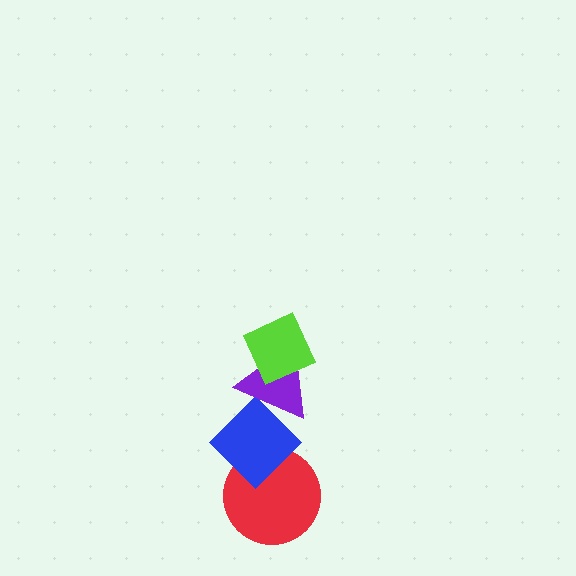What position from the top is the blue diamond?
The blue diamond is 3rd from the top.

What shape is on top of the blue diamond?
The purple triangle is on top of the blue diamond.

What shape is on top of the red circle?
The blue diamond is on top of the red circle.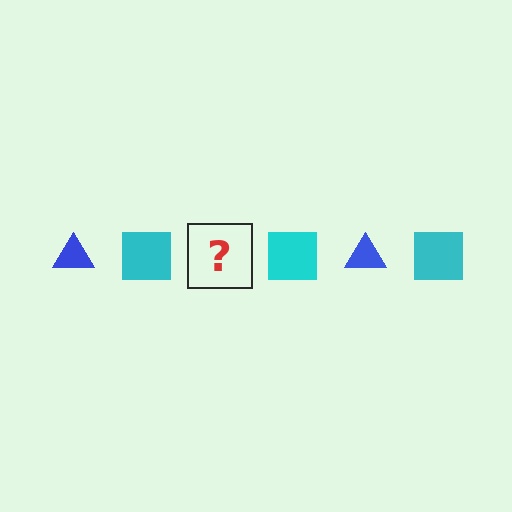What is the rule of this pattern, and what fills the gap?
The rule is that the pattern alternates between blue triangle and cyan square. The gap should be filled with a blue triangle.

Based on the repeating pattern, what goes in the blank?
The blank should be a blue triangle.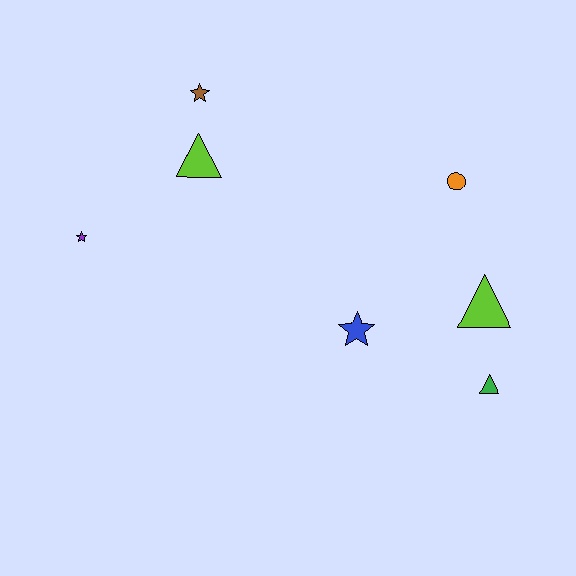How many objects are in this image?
There are 7 objects.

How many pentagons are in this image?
There are no pentagons.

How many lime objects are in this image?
There are 2 lime objects.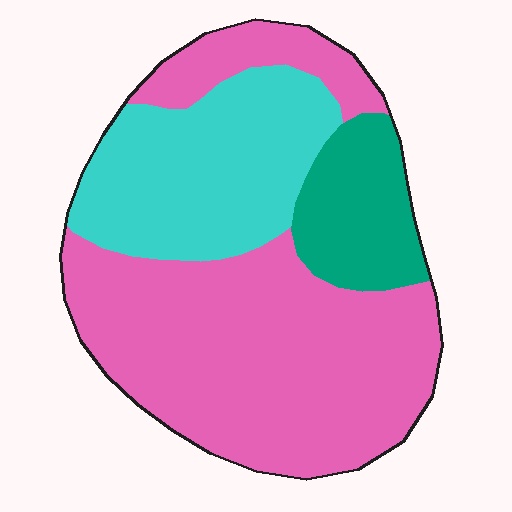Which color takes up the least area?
Teal, at roughly 15%.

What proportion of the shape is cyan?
Cyan takes up about one quarter (1/4) of the shape.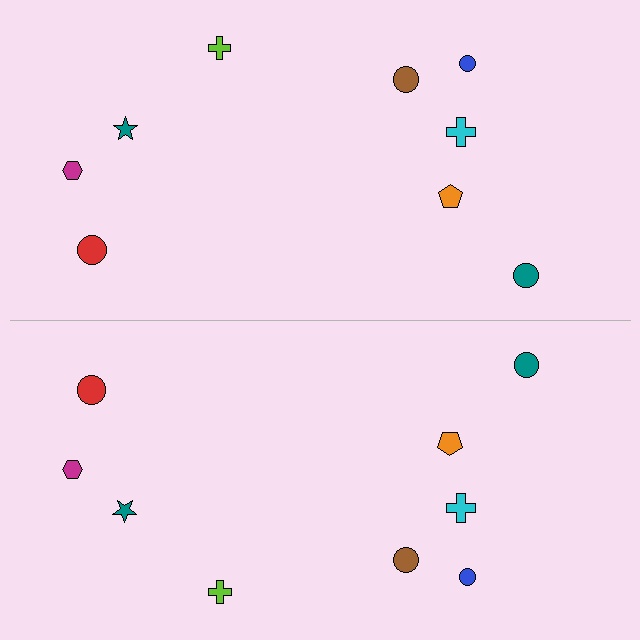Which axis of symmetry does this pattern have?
The pattern has a horizontal axis of symmetry running through the center of the image.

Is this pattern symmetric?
Yes, this pattern has bilateral (reflection) symmetry.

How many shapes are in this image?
There are 18 shapes in this image.